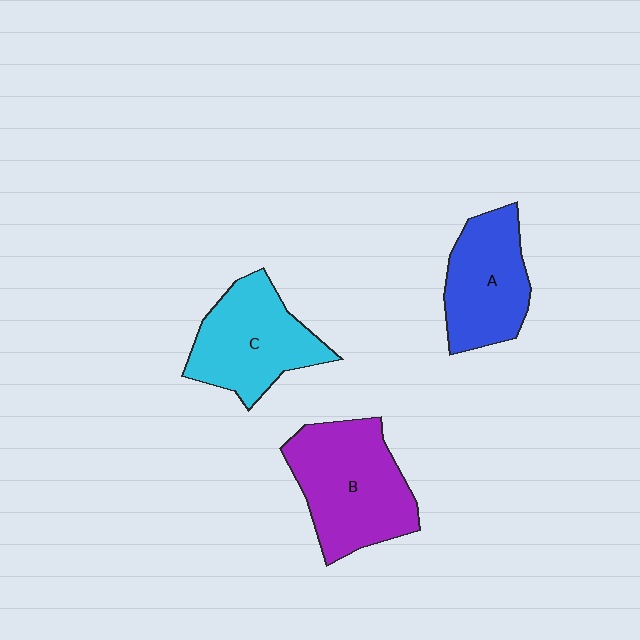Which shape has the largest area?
Shape B (purple).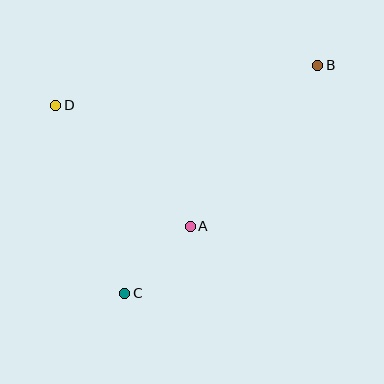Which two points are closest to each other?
Points A and C are closest to each other.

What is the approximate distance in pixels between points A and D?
The distance between A and D is approximately 181 pixels.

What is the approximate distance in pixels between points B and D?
The distance between B and D is approximately 265 pixels.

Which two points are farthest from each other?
Points B and C are farthest from each other.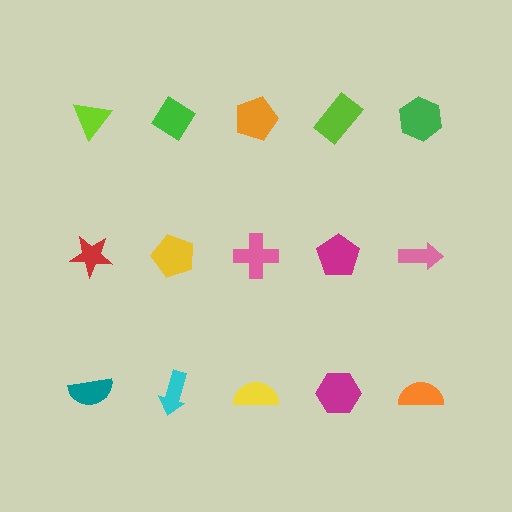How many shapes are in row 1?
5 shapes.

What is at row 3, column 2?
A cyan arrow.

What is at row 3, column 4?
A magenta hexagon.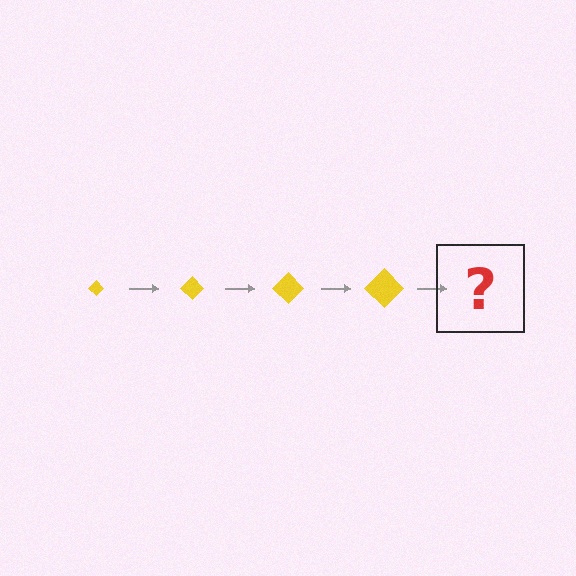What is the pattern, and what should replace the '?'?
The pattern is that the diamond gets progressively larger each step. The '?' should be a yellow diamond, larger than the previous one.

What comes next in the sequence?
The next element should be a yellow diamond, larger than the previous one.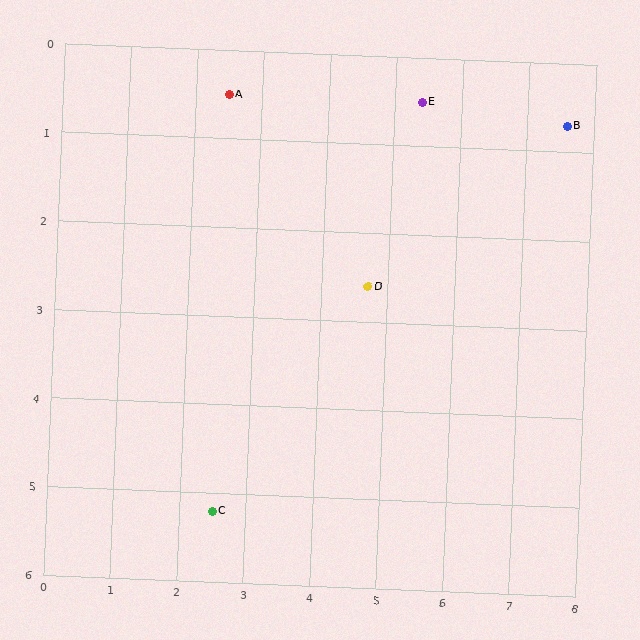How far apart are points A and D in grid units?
Points A and D are about 3.0 grid units apart.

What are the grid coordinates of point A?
Point A is at approximately (2.5, 0.5).